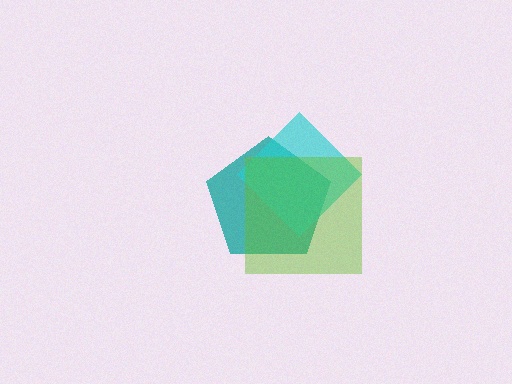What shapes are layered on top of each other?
The layered shapes are: a teal pentagon, a cyan diamond, a lime square.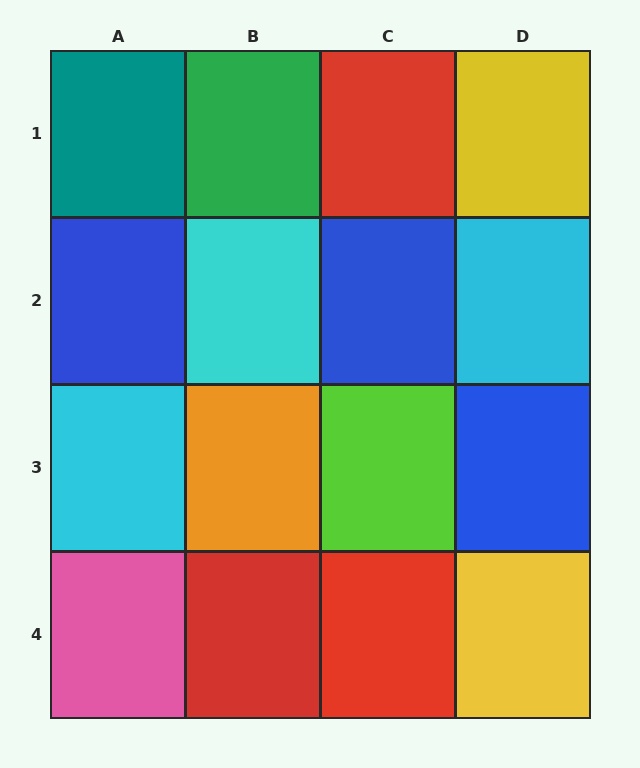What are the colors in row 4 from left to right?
Pink, red, red, yellow.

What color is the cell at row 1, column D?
Yellow.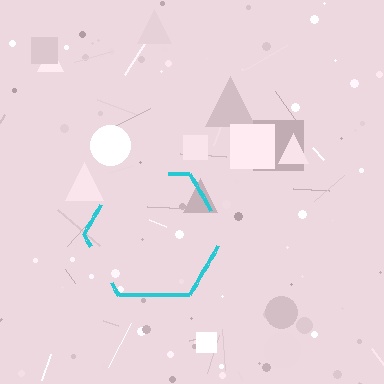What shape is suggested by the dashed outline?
The dashed outline suggests a hexagon.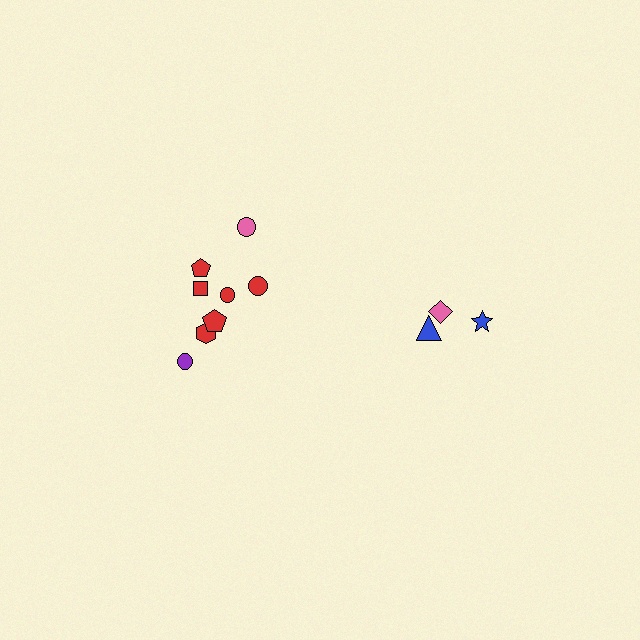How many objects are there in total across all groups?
There are 11 objects.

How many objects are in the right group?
There are 3 objects.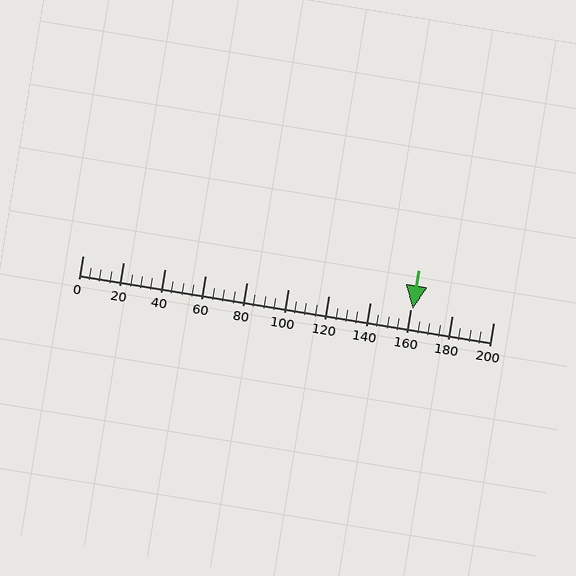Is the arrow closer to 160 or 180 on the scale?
The arrow is closer to 160.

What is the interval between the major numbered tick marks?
The major tick marks are spaced 20 units apart.